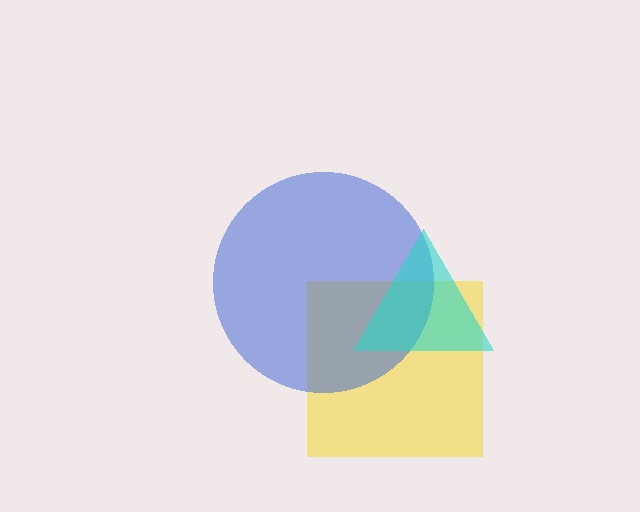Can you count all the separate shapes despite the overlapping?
Yes, there are 3 separate shapes.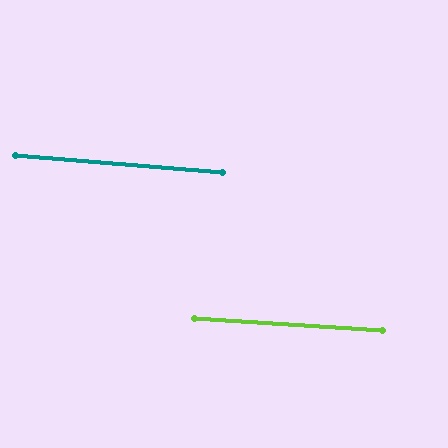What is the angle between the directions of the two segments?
Approximately 1 degree.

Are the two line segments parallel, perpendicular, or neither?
Parallel — their directions differ by only 0.8°.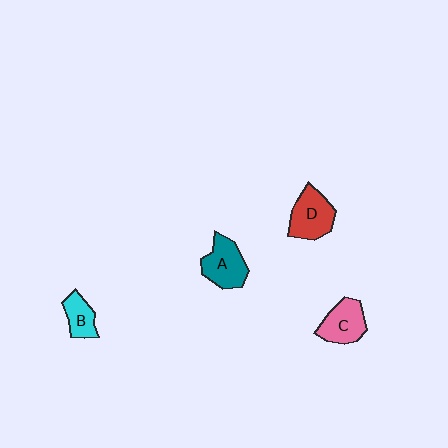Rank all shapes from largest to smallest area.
From largest to smallest: D (red), A (teal), C (pink), B (cyan).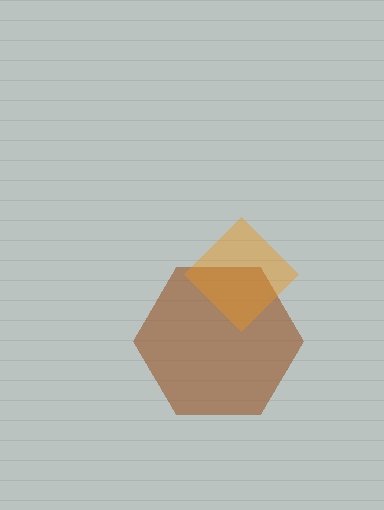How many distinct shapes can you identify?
There are 2 distinct shapes: a brown hexagon, an orange diamond.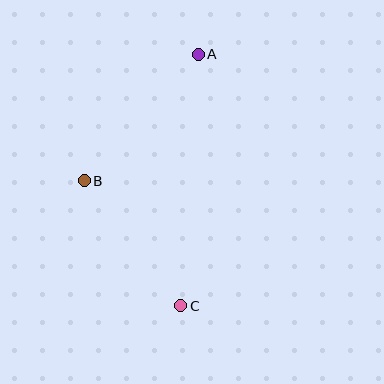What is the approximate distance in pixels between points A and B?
The distance between A and B is approximately 170 pixels.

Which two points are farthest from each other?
Points A and C are farthest from each other.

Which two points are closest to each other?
Points B and C are closest to each other.